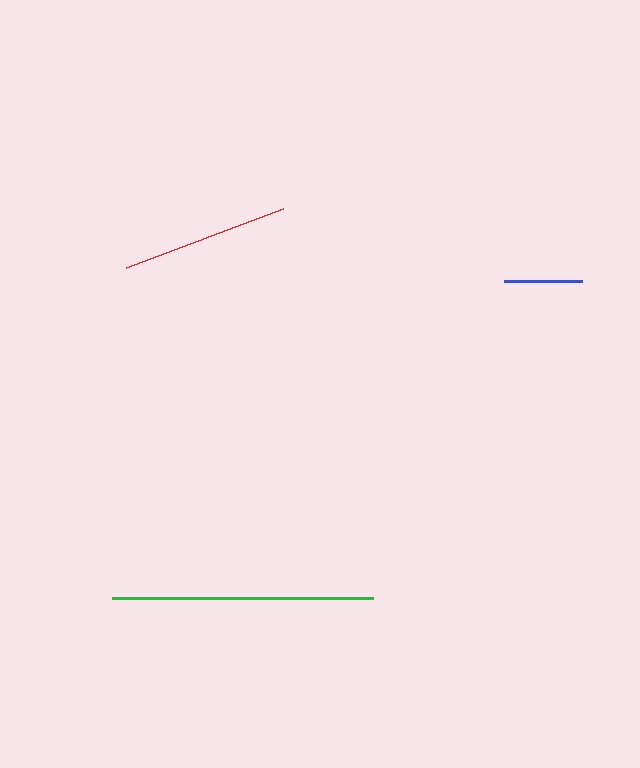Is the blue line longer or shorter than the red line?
The red line is longer than the blue line.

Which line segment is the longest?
The green line is the longest at approximately 261 pixels.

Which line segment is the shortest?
The blue line is the shortest at approximately 79 pixels.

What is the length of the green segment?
The green segment is approximately 261 pixels long.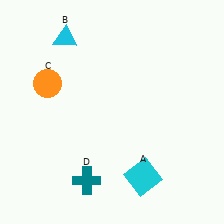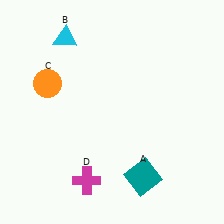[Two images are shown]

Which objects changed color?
A changed from cyan to teal. D changed from teal to magenta.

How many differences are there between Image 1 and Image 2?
There are 2 differences between the two images.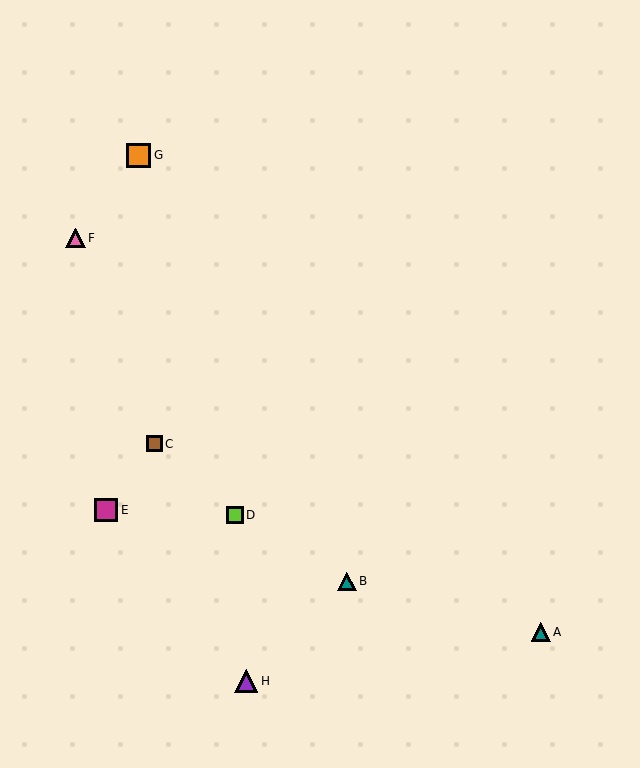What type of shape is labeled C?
Shape C is a brown square.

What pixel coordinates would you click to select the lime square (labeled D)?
Click at (235, 515) to select the lime square D.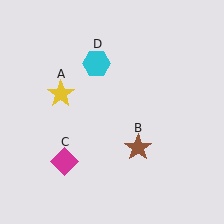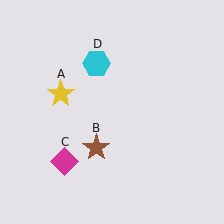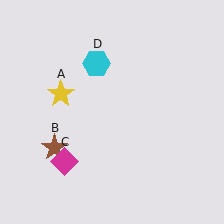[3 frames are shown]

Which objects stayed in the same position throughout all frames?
Yellow star (object A) and magenta diamond (object C) and cyan hexagon (object D) remained stationary.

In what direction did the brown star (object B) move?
The brown star (object B) moved left.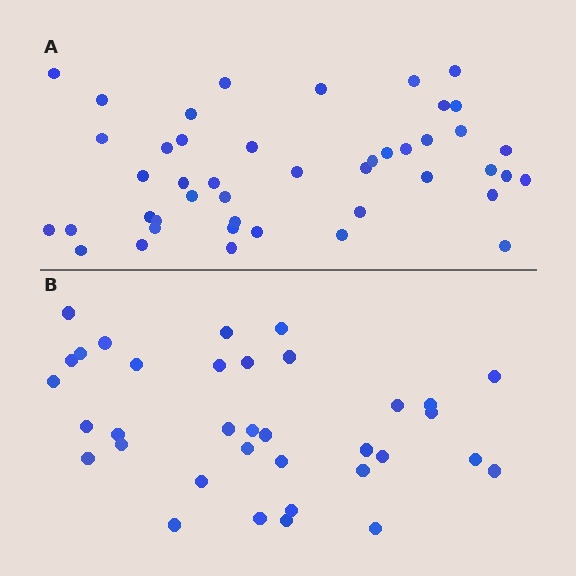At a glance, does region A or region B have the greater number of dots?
Region A (the top region) has more dots.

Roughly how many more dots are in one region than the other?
Region A has roughly 10 or so more dots than region B.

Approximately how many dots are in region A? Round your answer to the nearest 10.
About 40 dots. (The exact count is 45, which rounds to 40.)